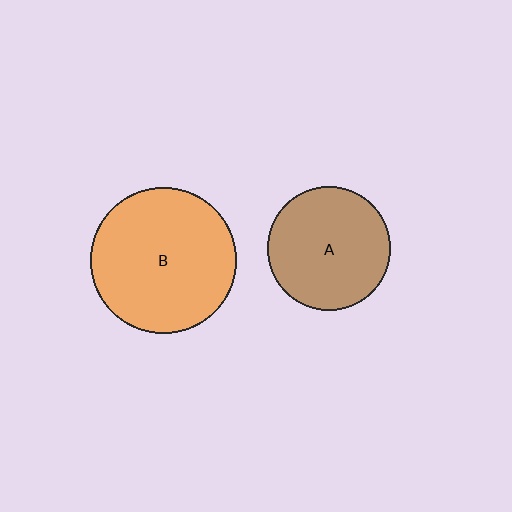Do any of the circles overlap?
No, none of the circles overlap.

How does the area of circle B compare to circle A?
Approximately 1.4 times.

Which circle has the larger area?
Circle B (orange).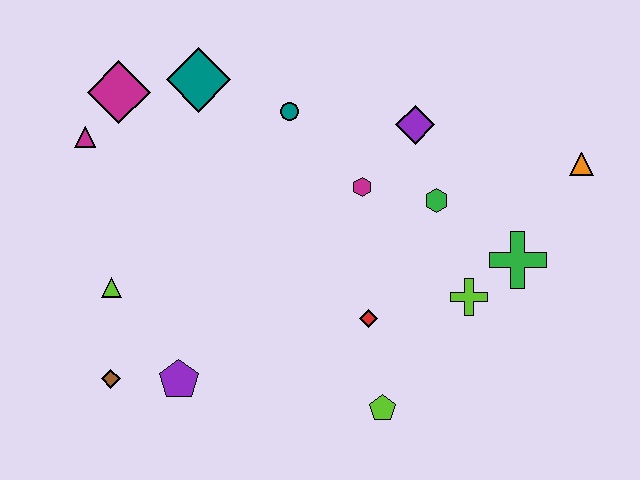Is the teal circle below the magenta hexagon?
No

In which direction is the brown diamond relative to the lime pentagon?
The brown diamond is to the left of the lime pentagon.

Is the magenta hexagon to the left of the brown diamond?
No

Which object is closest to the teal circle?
The teal diamond is closest to the teal circle.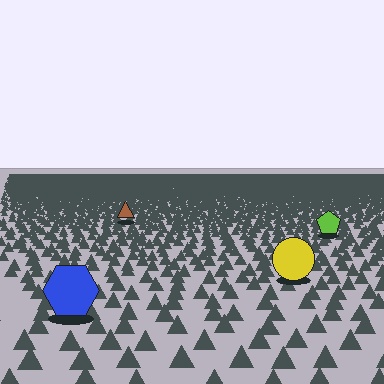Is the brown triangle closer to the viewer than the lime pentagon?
No. The lime pentagon is closer — you can tell from the texture gradient: the ground texture is coarser near it.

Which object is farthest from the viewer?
The brown triangle is farthest from the viewer. It appears smaller and the ground texture around it is denser.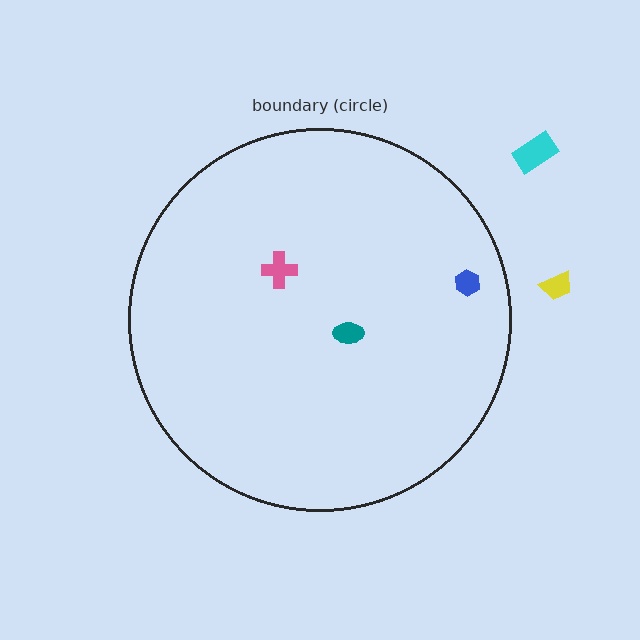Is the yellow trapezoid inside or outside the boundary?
Outside.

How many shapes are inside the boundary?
3 inside, 2 outside.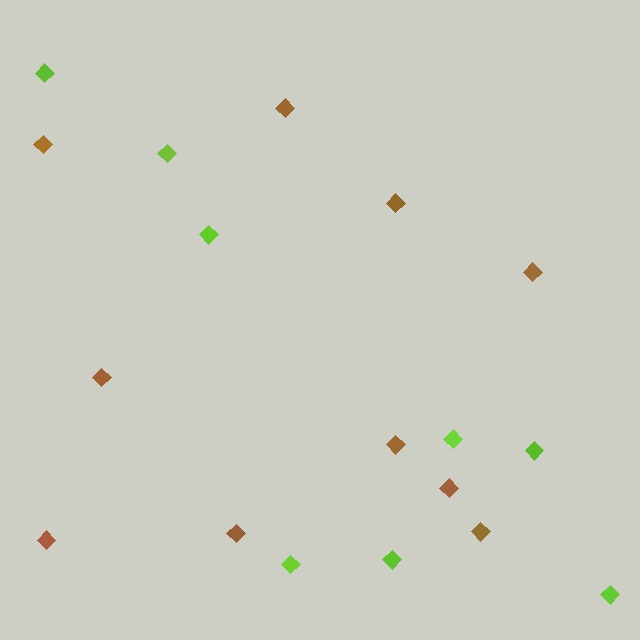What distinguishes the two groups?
There are 2 groups: one group of brown diamonds (10) and one group of lime diamonds (8).